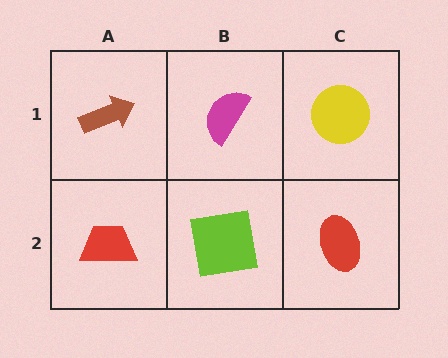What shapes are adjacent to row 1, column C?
A red ellipse (row 2, column C), a magenta semicircle (row 1, column B).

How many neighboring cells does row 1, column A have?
2.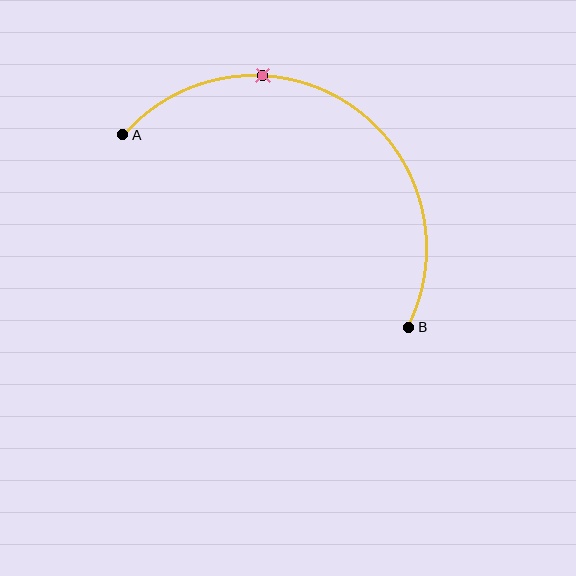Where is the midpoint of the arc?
The arc midpoint is the point on the curve farthest from the straight line joining A and B. It sits above and to the right of that line.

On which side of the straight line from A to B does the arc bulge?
The arc bulges above and to the right of the straight line connecting A and B.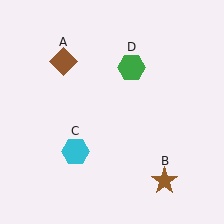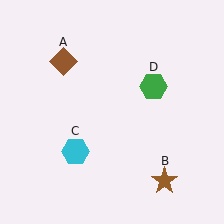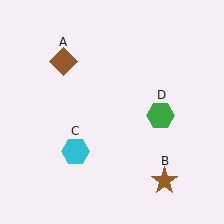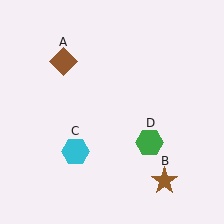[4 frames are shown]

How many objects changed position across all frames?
1 object changed position: green hexagon (object D).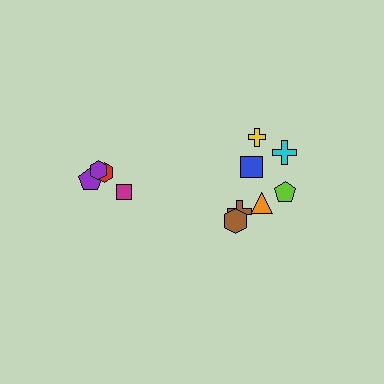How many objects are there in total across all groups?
There are 11 objects.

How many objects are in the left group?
There are 4 objects.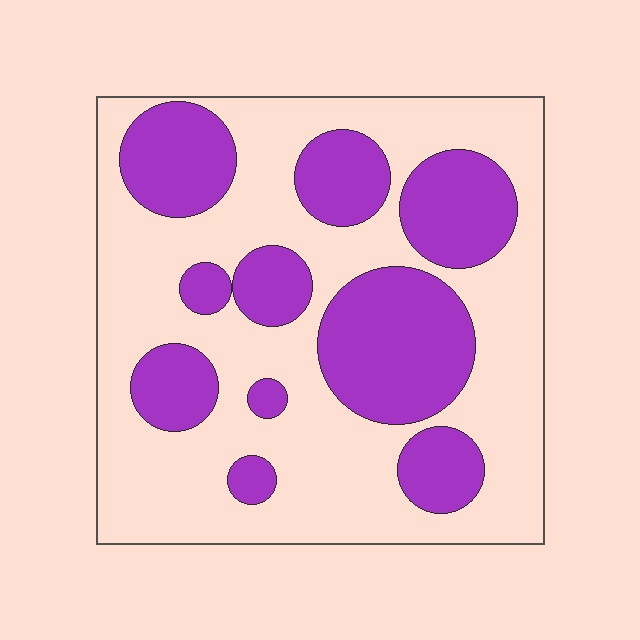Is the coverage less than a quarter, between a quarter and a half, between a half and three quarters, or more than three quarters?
Between a quarter and a half.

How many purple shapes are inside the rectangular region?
10.